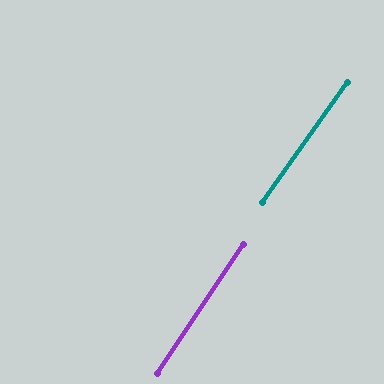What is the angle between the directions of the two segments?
Approximately 2 degrees.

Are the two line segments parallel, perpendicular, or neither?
Parallel — their directions differ by only 1.7°.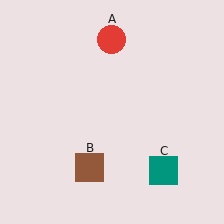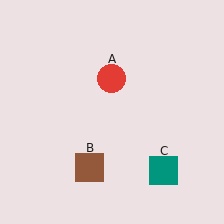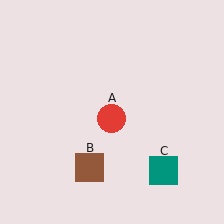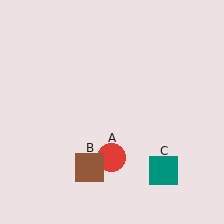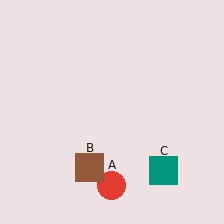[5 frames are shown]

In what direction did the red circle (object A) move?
The red circle (object A) moved down.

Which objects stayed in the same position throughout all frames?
Brown square (object B) and teal square (object C) remained stationary.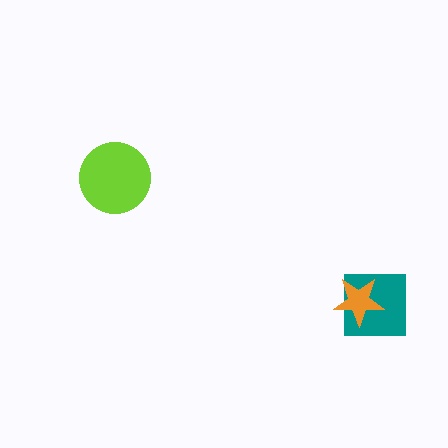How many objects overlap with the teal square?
1 object overlaps with the teal square.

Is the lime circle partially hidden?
No, no other shape covers it.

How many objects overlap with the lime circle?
0 objects overlap with the lime circle.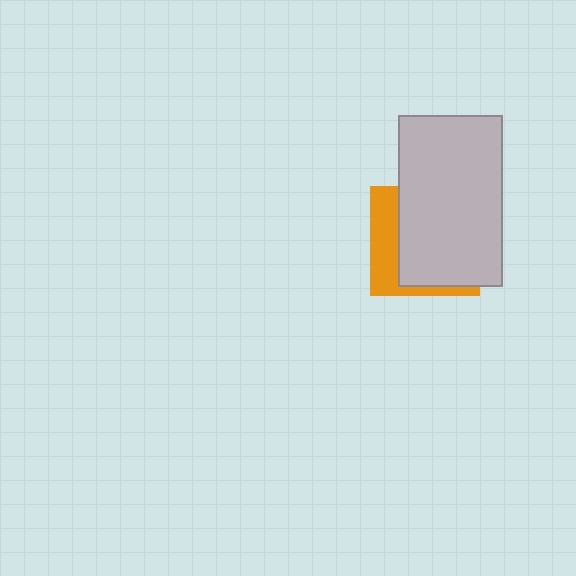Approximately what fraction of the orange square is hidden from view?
Roughly 69% of the orange square is hidden behind the light gray rectangle.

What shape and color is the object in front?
The object in front is a light gray rectangle.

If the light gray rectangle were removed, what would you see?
You would see the complete orange square.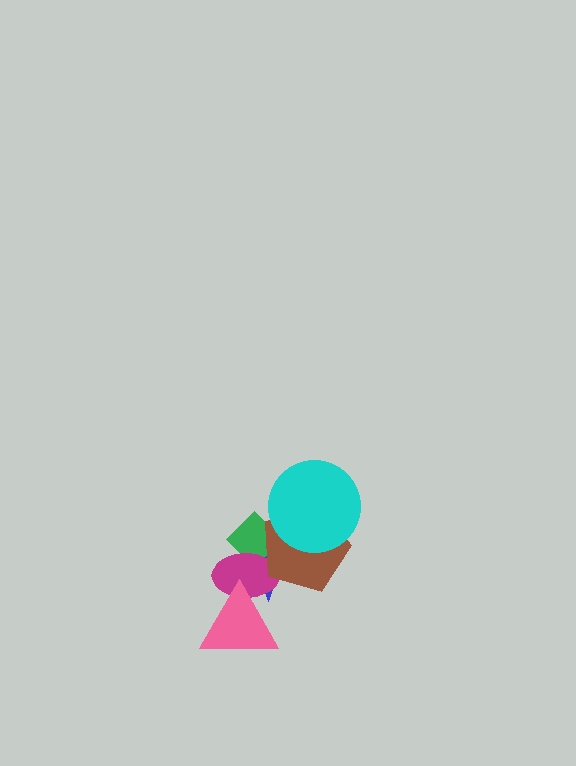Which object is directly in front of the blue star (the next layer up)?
The green diamond is directly in front of the blue star.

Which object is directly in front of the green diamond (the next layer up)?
The magenta ellipse is directly in front of the green diamond.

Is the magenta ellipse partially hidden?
Yes, it is partially covered by another shape.